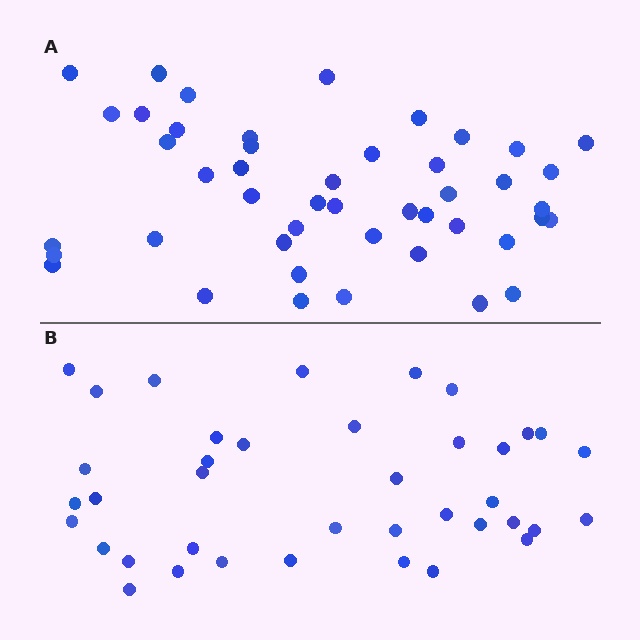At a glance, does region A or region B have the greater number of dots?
Region A (the top region) has more dots.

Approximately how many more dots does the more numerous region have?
Region A has roughly 8 or so more dots than region B.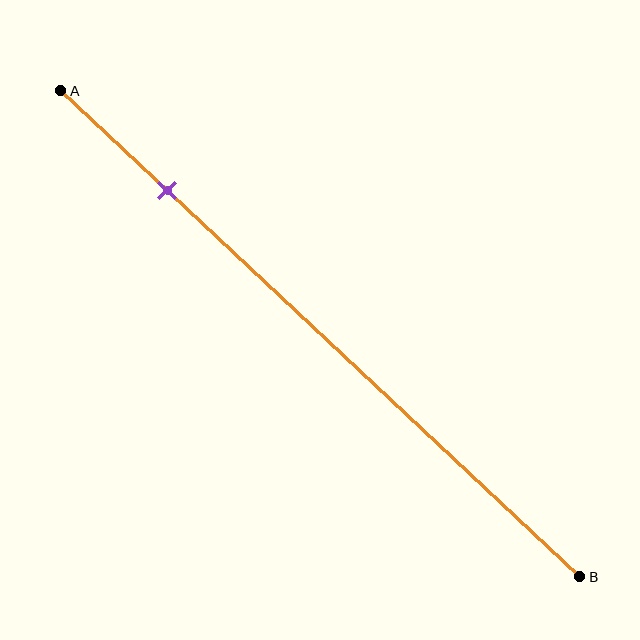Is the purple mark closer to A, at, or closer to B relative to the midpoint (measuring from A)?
The purple mark is closer to point A than the midpoint of segment AB.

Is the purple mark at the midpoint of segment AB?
No, the mark is at about 20% from A, not at the 50% midpoint.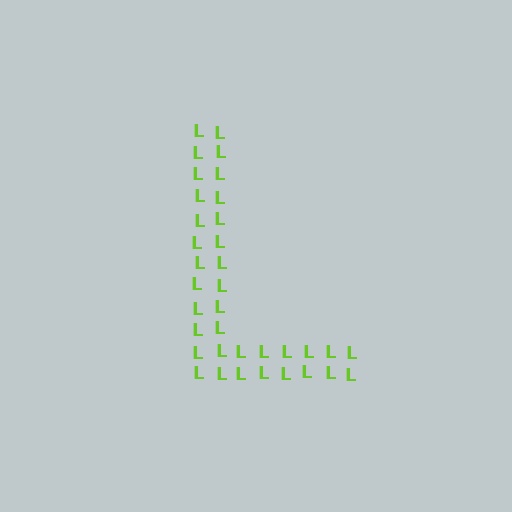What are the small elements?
The small elements are letter L's.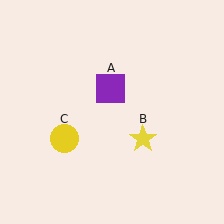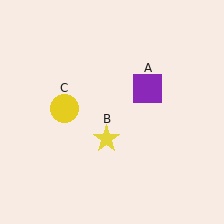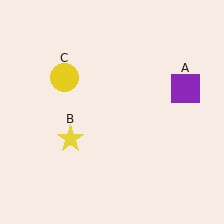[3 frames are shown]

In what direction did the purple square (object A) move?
The purple square (object A) moved right.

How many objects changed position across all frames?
3 objects changed position: purple square (object A), yellow star (object B), yellow circle (object C).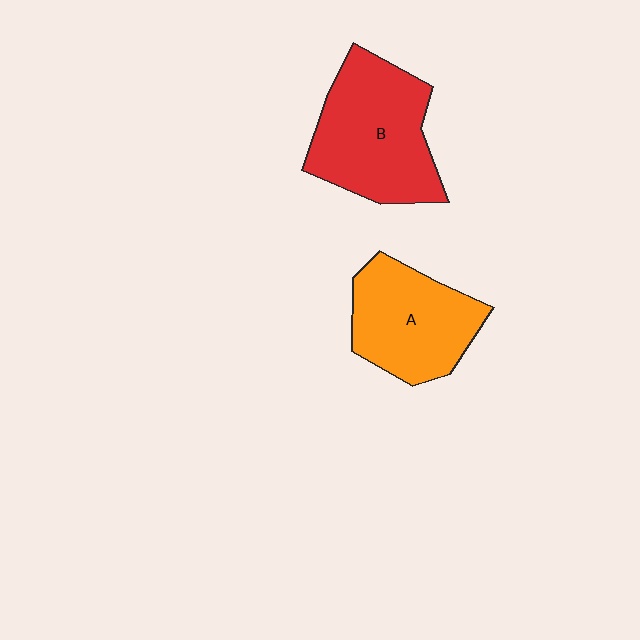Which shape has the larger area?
Shape B (red).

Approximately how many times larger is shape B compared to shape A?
Approximately 1.2 times.